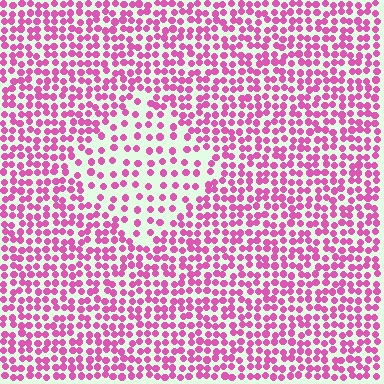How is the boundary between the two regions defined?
The boundary is defined by a change in element density (approximately 2.0x ratio). All elements are the same color, size, and shape.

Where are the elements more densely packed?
The elements are more densely packed outside the diamond boundary.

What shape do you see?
I see a diamond.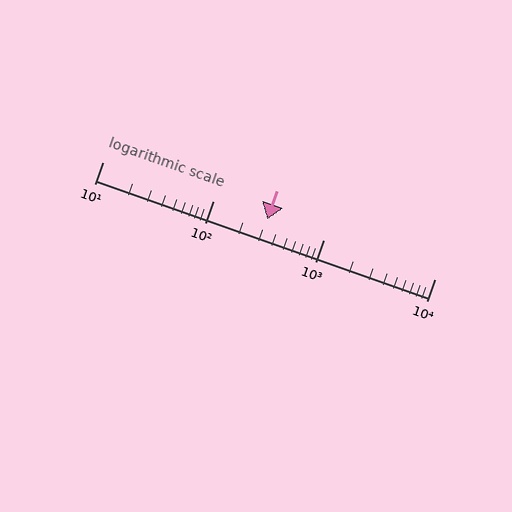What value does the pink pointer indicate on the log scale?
The pointer indicates approximately 310.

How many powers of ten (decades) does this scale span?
The scale spans 3 decades, from 10 to 10000.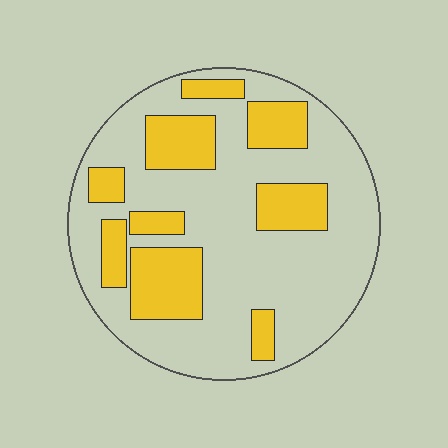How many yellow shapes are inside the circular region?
9.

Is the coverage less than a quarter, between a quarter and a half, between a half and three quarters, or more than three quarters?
Between a quarter and a half.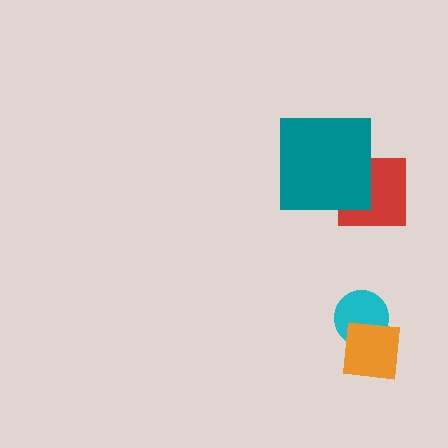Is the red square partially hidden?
Yes, it is partially covered by another shape.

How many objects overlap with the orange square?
1 object overlaps with the orange square.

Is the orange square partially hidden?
No, no other shape covers it.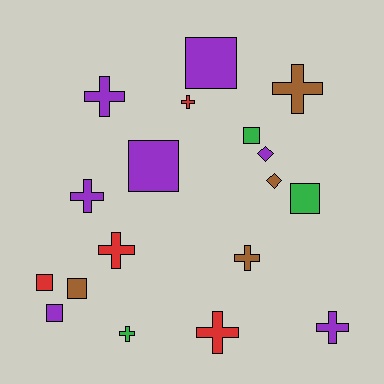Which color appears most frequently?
Purple, with 7 objects.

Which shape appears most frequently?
Cross, with 9 objects.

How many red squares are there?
There is 1 red square.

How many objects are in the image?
There are 18 objects.